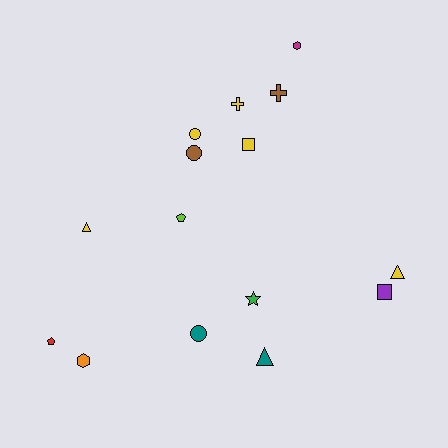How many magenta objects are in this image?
There is 1 magenta object.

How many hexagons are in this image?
There are 2 hexagons.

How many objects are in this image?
There are 15 objects.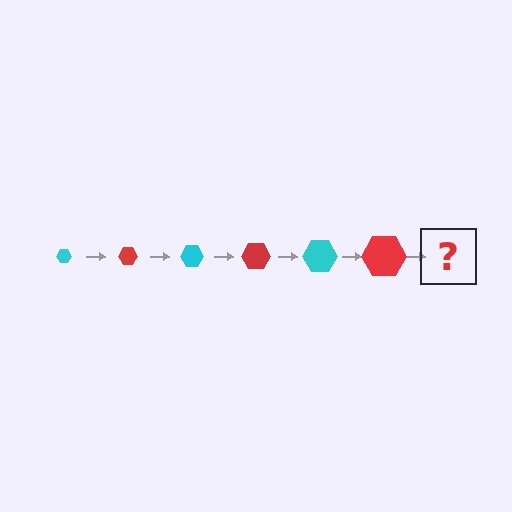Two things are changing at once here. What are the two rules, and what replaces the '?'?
The two rules are that the hexagon grows larger each step and the color cycles through cyan and red. The '?' should be a cyan hexagon, larger than the previous one.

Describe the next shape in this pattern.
It should be a cyan hexagon, larger than the previous one.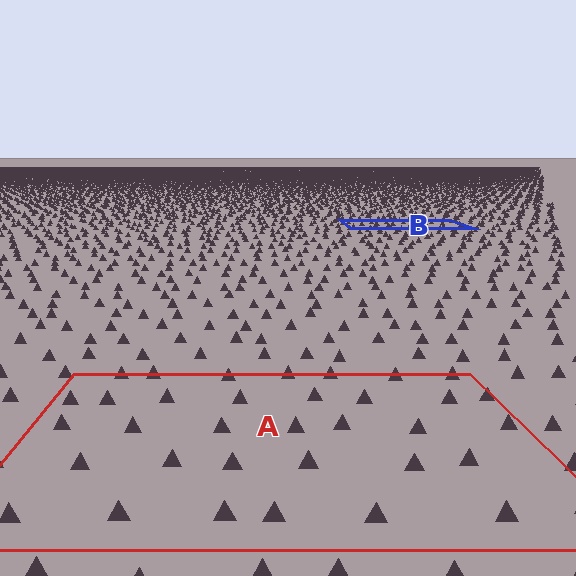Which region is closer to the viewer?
Region A is closer. The texture elements there are larger and more spread out.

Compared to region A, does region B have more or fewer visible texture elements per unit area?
Region B has more texture elements per unit area — they are packed more densely because it is farther away.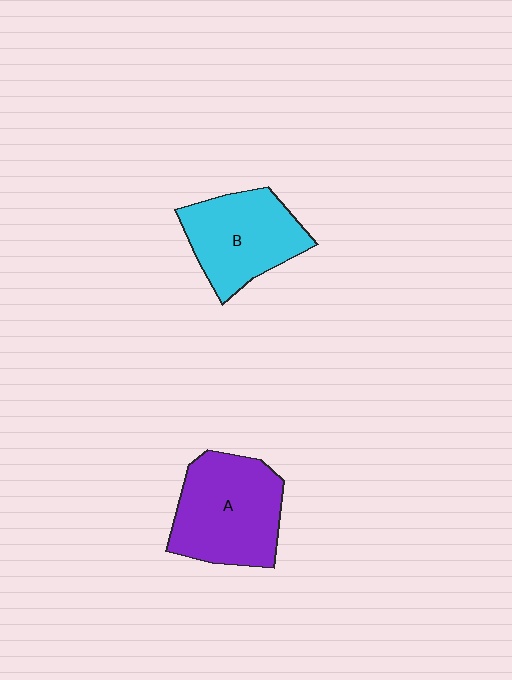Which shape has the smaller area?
Shape B (cyan).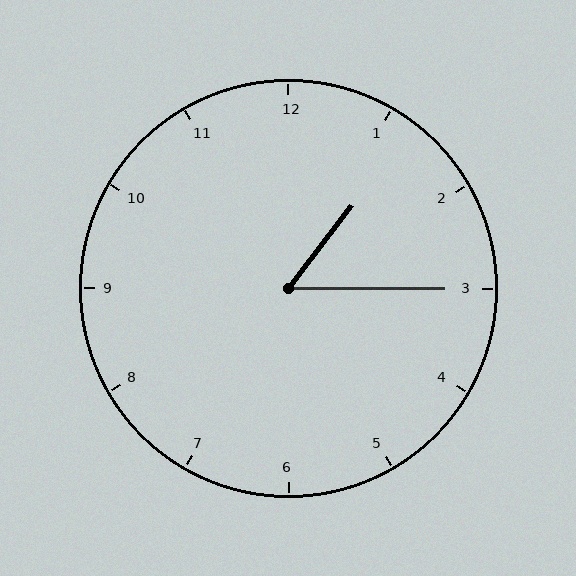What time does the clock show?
1:15.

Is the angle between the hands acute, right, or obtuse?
It is acute.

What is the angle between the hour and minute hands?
Approximately 52 degrees.